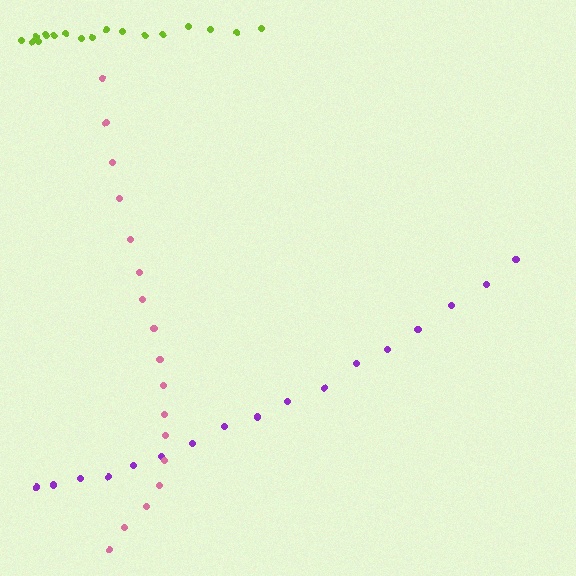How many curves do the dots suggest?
There are 3 distinct paths.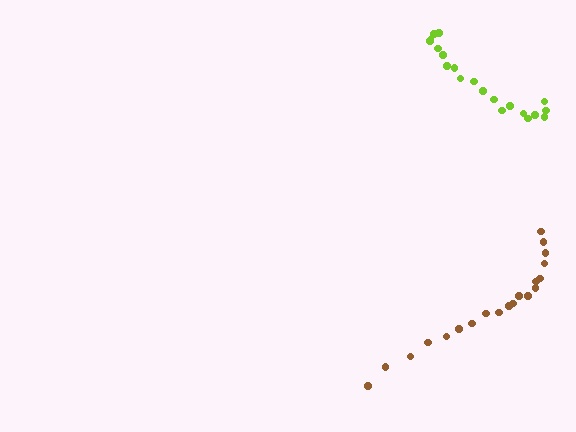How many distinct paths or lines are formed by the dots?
There are 2 distinct paths.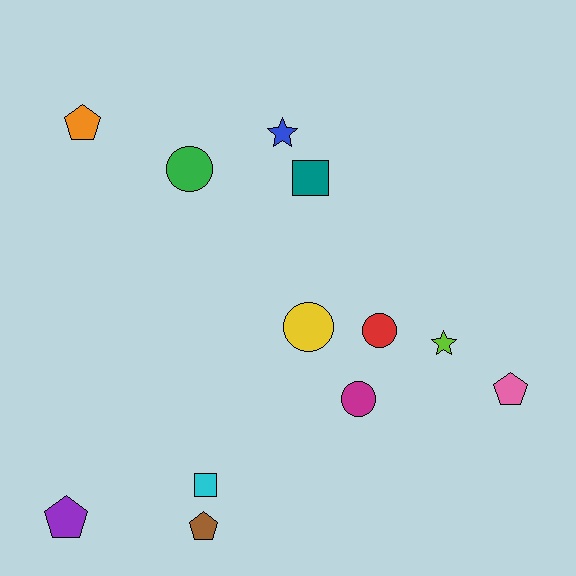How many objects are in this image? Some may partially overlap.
There are 12 objects.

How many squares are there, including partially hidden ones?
There are 2 squares.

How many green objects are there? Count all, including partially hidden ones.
There is 1 green object.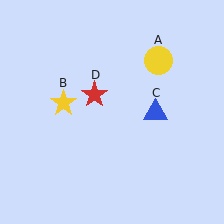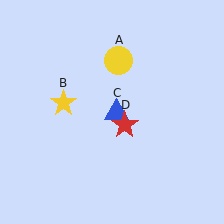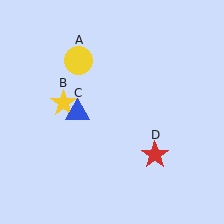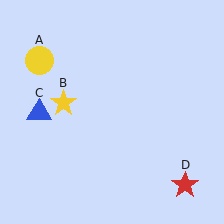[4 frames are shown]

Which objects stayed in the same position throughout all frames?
Yellow star (object B) remained stationary.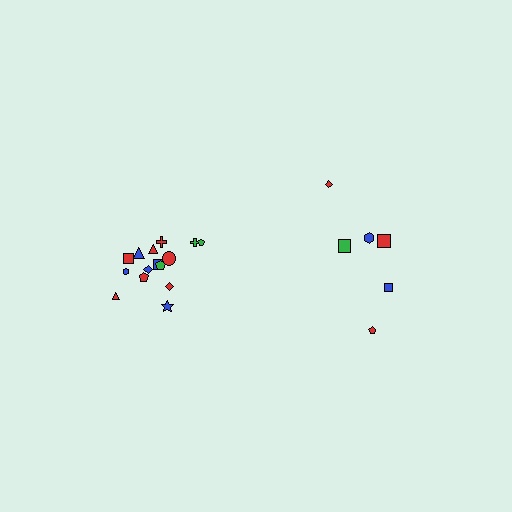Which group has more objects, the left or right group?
The left group.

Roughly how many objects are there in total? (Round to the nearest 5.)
Roughly 20 objects in total.